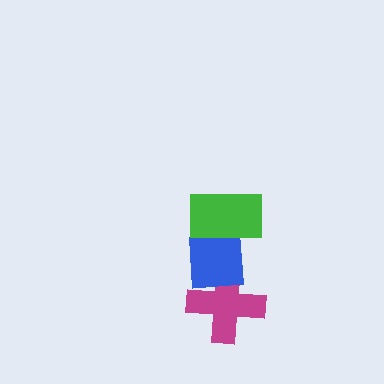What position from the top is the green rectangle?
The green rectangle is 1st from the top.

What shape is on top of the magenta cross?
The blue square is on top of the magenta cross.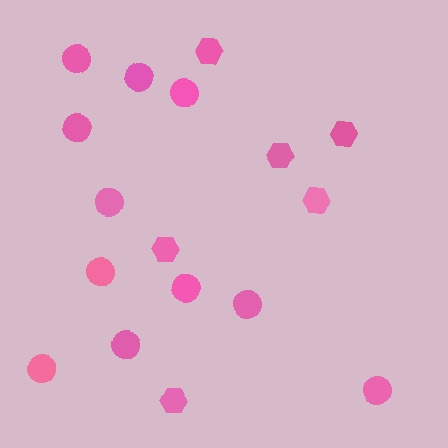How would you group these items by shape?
There are 2 groups: one group of hexagons (6) and one group of circles (11).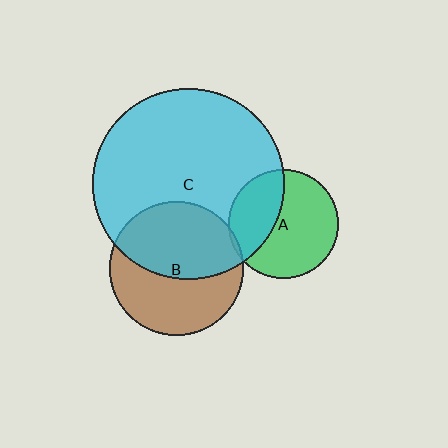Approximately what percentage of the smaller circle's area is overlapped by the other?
Approximately 50%.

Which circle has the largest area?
Circle C (cyan).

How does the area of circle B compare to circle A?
Approximately 1.5 times.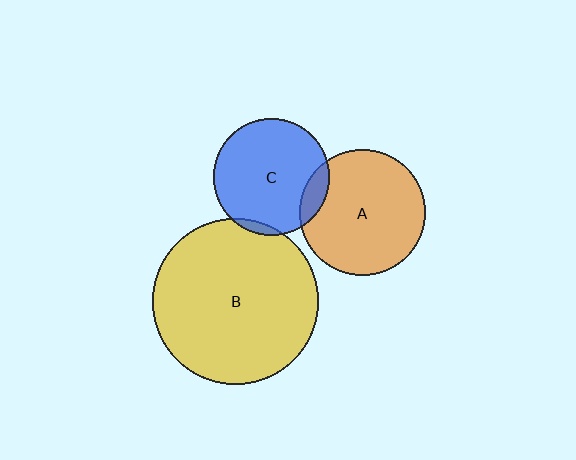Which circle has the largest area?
Circle B (yellow).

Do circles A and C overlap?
Yes.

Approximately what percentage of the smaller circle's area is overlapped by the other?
Approximately 10%.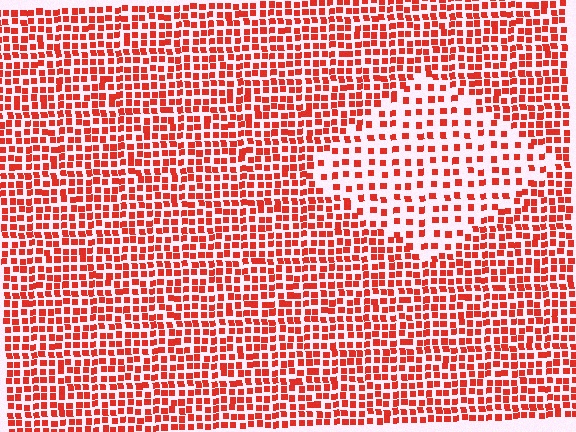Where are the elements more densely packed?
The elements are more densely packed outside the diamond boundary.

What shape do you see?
I see a diamond.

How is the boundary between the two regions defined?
The boundary is defined by a change in element density (approximately 2.0x ratio). All elements are the same color, size, and shape.